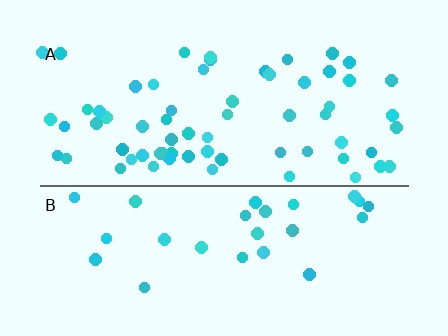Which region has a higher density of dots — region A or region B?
A (the top).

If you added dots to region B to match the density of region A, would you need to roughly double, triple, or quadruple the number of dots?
Approximately double.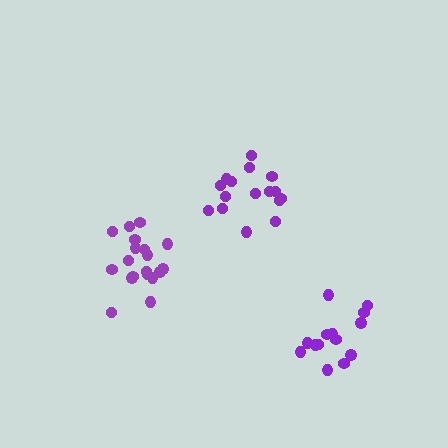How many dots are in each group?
Group 1: 14 dots, Group 2: 16 dots, Group 3: 19 dots (49 total).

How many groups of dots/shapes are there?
There are 3 groups.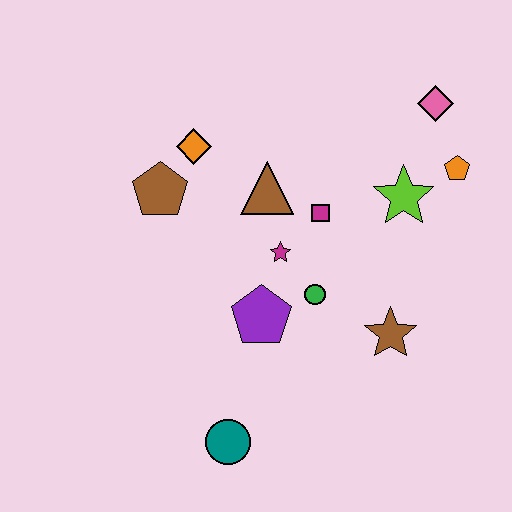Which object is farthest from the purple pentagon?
The pink diamond is farthest from the purple pentagon.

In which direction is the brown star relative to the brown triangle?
The brown star is below the brown triangle.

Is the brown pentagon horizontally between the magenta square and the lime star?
No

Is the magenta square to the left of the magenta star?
No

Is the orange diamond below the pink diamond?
Yes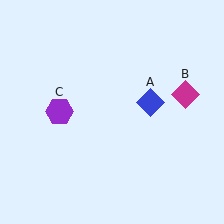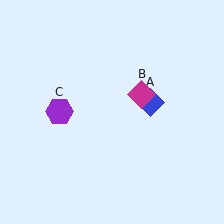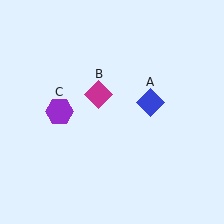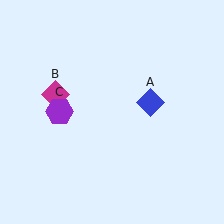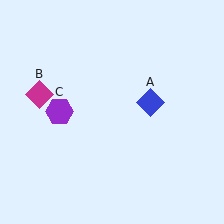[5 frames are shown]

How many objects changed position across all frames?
1 object changed position: magenta diamond (object B).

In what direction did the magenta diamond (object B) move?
The magenta diamond (object B) moved left.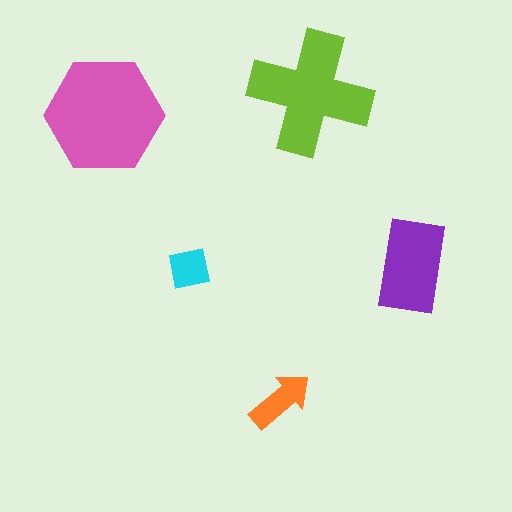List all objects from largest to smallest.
The pink hexagon, the lime cross, the purple rectangle, the orange arrow, the cyan square.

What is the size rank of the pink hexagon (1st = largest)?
1st.